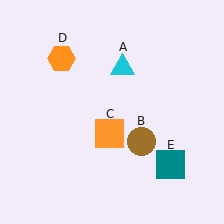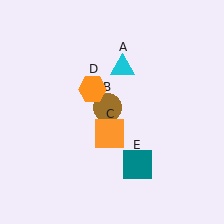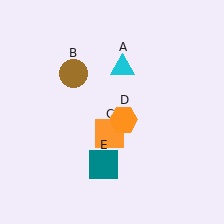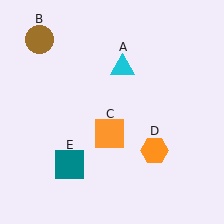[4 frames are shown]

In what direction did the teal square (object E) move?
The teal square (object E) moved left.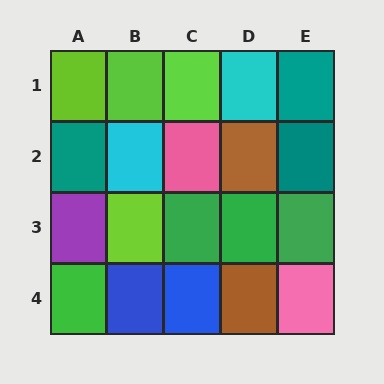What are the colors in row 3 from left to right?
Purple, lime, green, green, green.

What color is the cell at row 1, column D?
Cyan.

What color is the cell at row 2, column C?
Pink.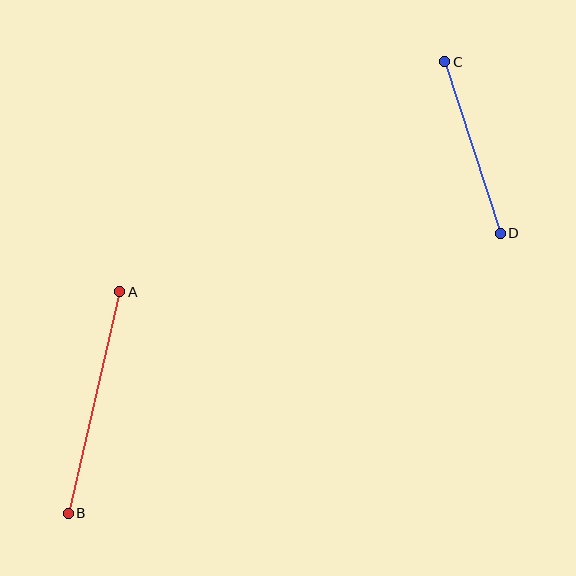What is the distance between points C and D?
The distance is approximately 180 pixels.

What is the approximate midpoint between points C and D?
The midpoint is at approximately (473, 148) pixels.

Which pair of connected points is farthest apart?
Points A and B are farthest apart.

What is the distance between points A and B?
The distance is approximately 227 pixels.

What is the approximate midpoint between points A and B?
The midpoint is at approximately (94, 402) pixels.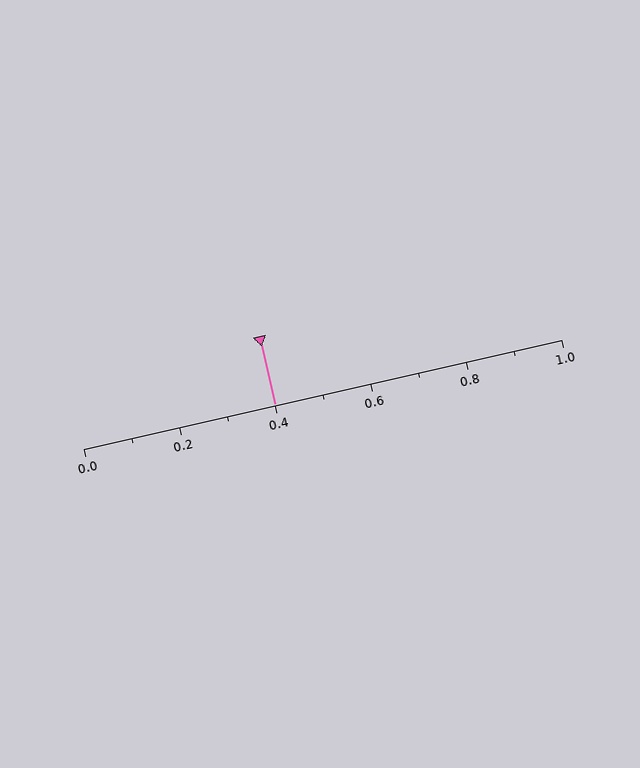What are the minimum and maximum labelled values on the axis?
The axis runs from 0.0 to 1.0.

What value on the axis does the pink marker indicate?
The marker indicates approximately 0.4.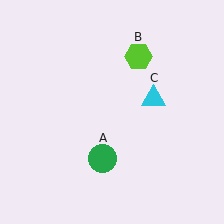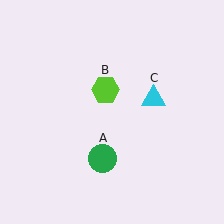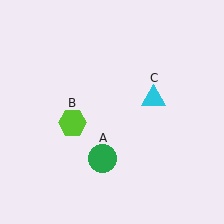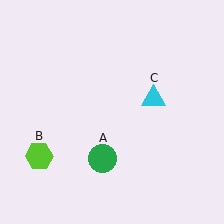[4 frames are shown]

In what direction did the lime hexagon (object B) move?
The lime hexagon (object B) moved down and to the left.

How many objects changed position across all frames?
1 object changed position: lime hexagon (object B).